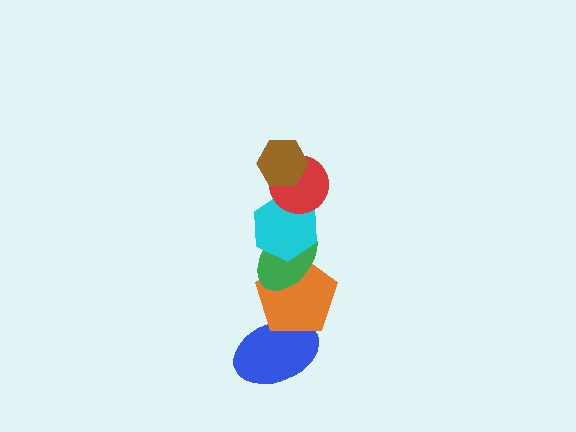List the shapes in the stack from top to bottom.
From top to bottom: the brown hexagon, the red circle, the cyan hexagon, the green ellipse, the orange pentagon, the blue ellipse.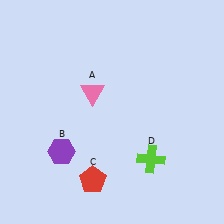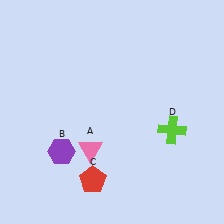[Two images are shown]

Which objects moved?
The objects that moved are: the pink triangle (A), the lime cross (D).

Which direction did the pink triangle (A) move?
The pink triangle (A) moved down.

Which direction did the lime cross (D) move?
The lime cross (D) moved up.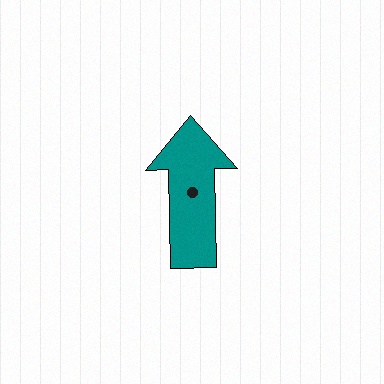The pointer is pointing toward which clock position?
Roughly 12 o'clock.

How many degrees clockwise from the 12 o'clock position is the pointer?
Approximately 359 degrees.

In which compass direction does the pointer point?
North.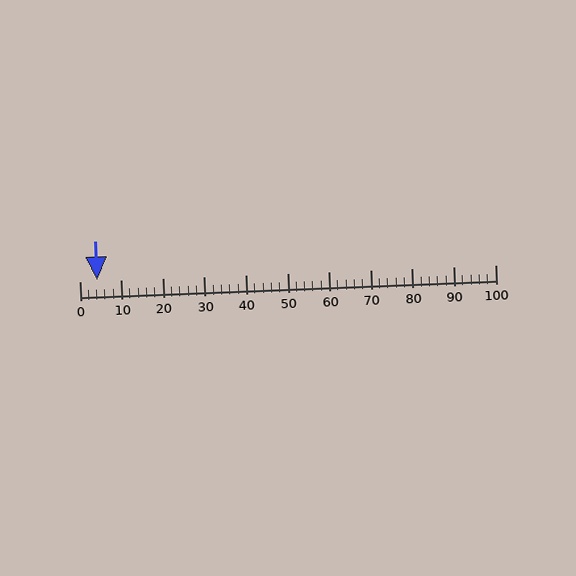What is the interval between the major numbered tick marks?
The major tick marks are spaced 10 units apart.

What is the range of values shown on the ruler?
The ruler shows values from 0 to 100.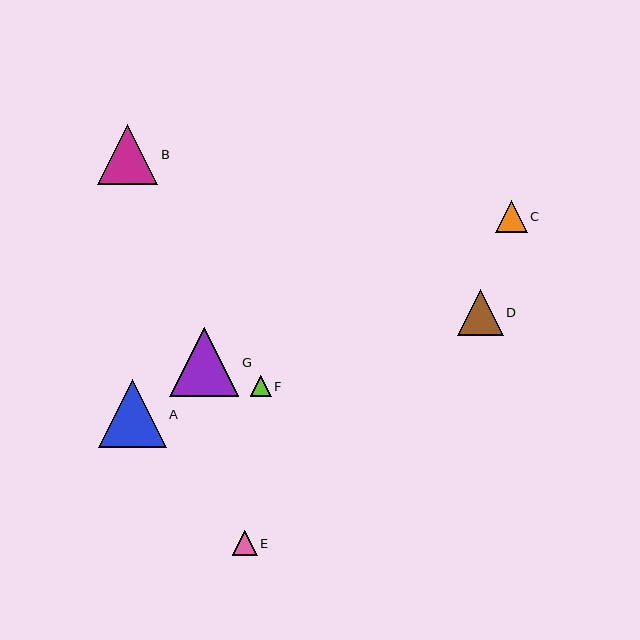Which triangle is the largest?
Triangle G is the largest with a size of approximately 69 pixels.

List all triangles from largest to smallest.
From largest to smallest: G, A, B, D, C, E, F.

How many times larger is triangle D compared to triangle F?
Triangle D is approximately 2.2 times the size of triangle F.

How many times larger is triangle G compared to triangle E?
Triangle G is approximately 2.8 times the size of triangle E.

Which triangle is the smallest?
Triangle F is the smallest with a size of approximately 21 pixels.